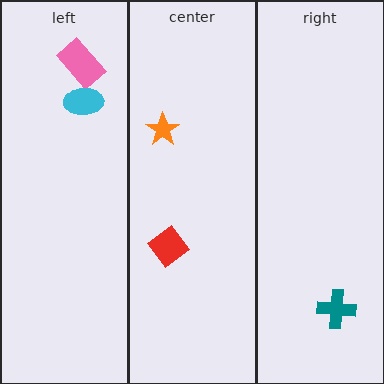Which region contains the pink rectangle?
The left region.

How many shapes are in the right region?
1.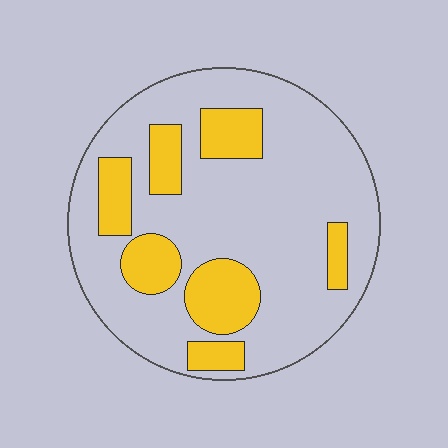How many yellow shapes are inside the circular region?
7.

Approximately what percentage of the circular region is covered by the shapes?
Approximately 25%.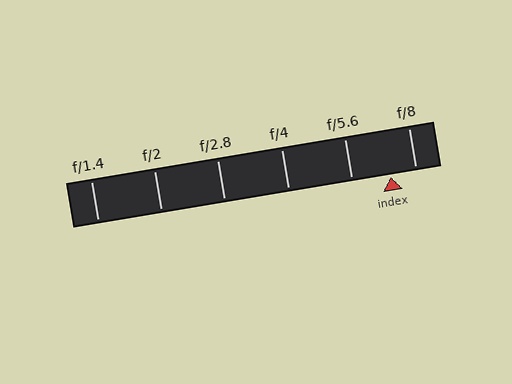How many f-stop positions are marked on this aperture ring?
There are 6 f-stop positions marked.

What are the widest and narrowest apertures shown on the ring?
The widest aperture shown is f/1.4 and the narrowest is f/8.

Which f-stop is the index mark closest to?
The index mark is closest to f/8.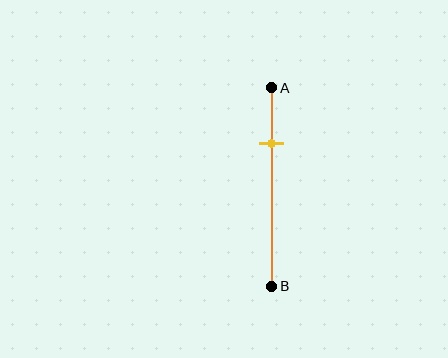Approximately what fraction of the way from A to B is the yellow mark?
The yellow mark is approximately 30% of the way from A to B.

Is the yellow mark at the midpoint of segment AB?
No, the mark is at about 30% from A, not at the 50% midpoint.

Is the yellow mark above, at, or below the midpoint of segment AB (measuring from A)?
The yellow mark is above the midpoint of segment AB.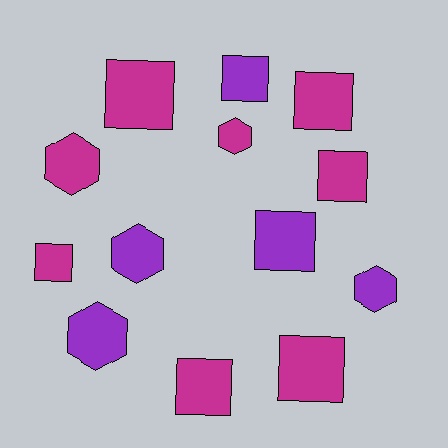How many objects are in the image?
There are 13 objects.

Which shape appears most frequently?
Square, with 8 objects.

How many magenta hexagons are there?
There are 2 magenta hexagons.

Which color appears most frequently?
Magenta, with 8 objects.